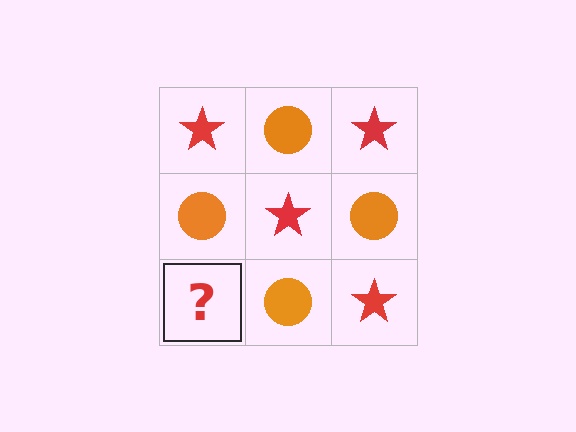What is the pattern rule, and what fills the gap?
The rule is that it alternates red star and orange circle in a checkerboard pattern. The gap should be filled with a red star.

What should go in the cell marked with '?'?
The missing cell should contain a red star.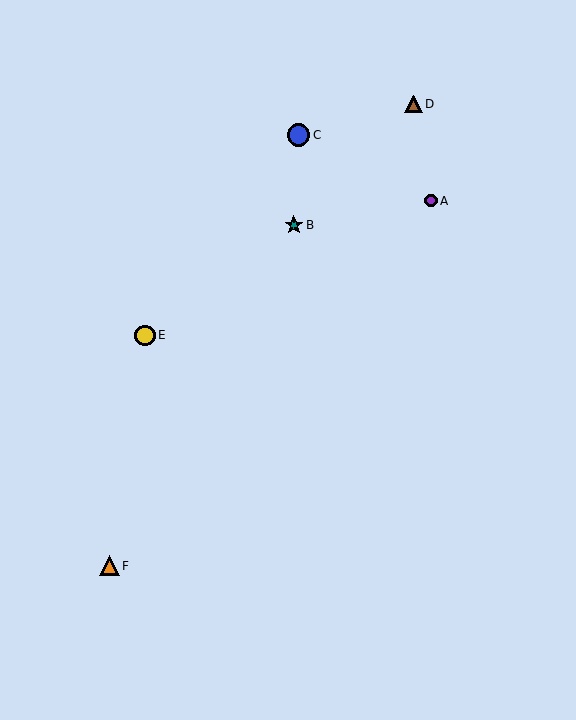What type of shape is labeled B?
Shape B is a teal star.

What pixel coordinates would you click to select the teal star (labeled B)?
Click at (294, 225) to select the teal star B.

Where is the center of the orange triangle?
The center of the orange triangle is at (109, 566).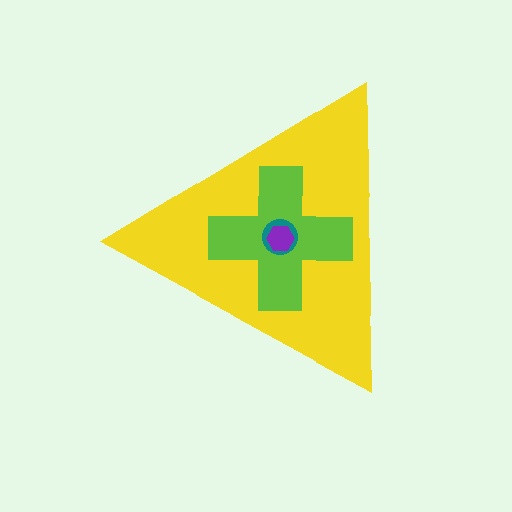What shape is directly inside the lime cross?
The teal circle.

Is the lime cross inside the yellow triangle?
Yes.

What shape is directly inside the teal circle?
The purple hexagon.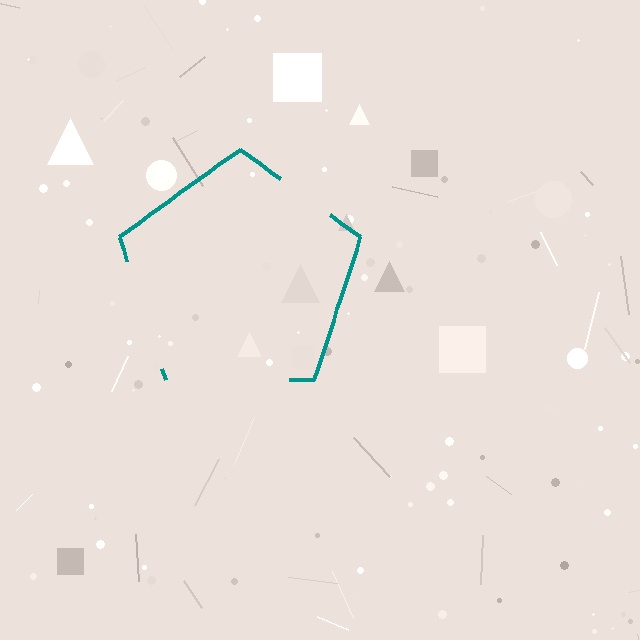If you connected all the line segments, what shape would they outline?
They would outline a pentagon.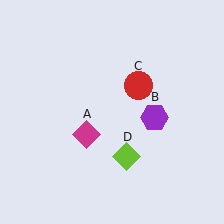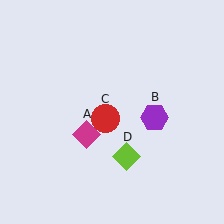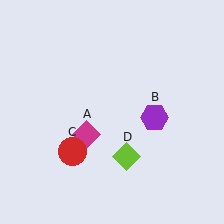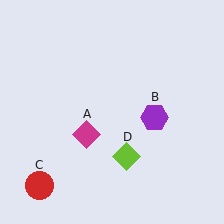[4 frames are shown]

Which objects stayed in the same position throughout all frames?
Magenta diamond (object A) and purple hexagon (object B) and lime diamond (object D) remained stationary.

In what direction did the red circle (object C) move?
The red circle (object C) moved down and to the left.